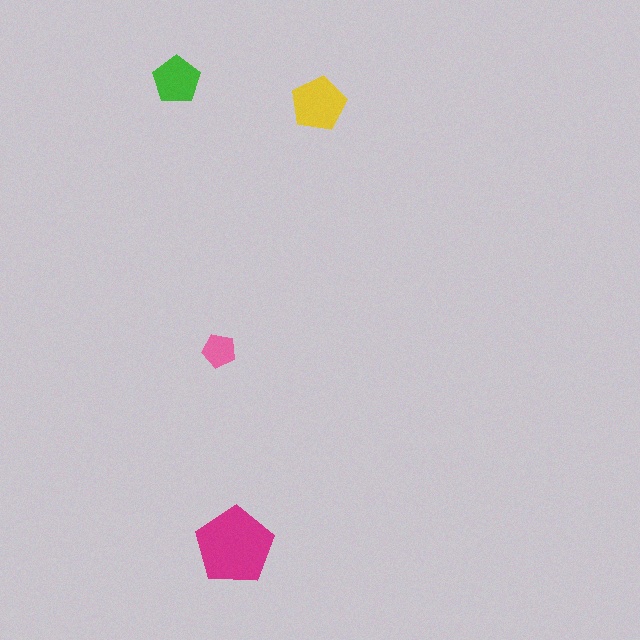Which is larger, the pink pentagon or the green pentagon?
The green one.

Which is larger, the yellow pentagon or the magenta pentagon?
The magenta one.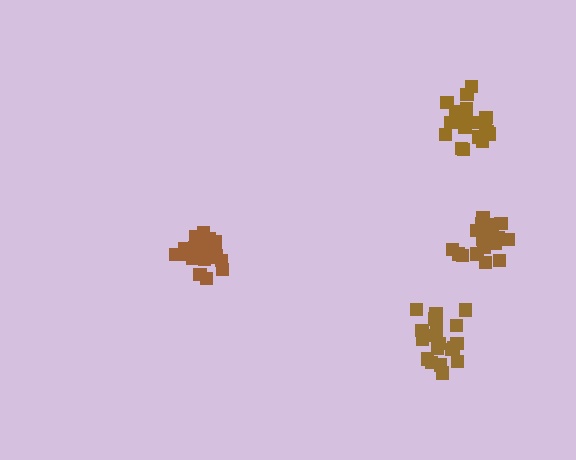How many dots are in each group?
Group 1: 19 dots, Group 2: 20 dots, Group 3: 20 dots, Group 4: 20 dots (79 total).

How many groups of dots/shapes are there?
There are 4 groups.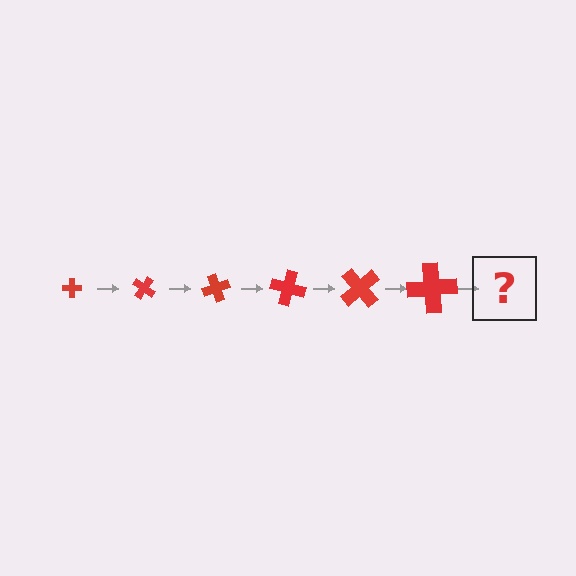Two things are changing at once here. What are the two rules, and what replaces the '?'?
The two rules are that the cross grows larger each step and it rotates 35 degrees each step. The '?' should be a cross, larger than the previous one and rotated 210 degrees from the start.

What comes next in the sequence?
The next element should be a cross, larger than the previous one and rotated 210 degrees from the start.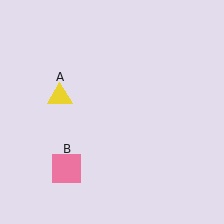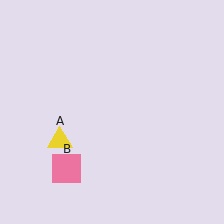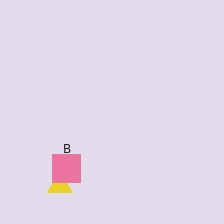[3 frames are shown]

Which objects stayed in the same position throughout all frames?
Pink square (object B) remained stationary.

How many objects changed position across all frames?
1 object changed position: yellow triangle (object A).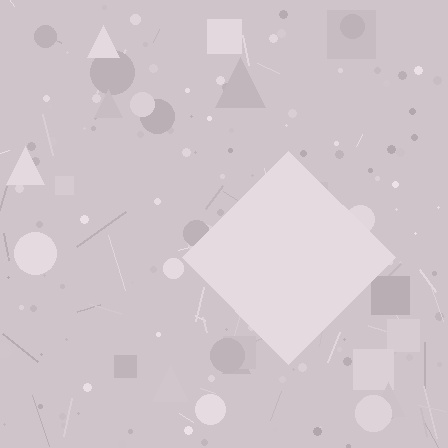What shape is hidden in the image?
A diamond is hidden in the image.